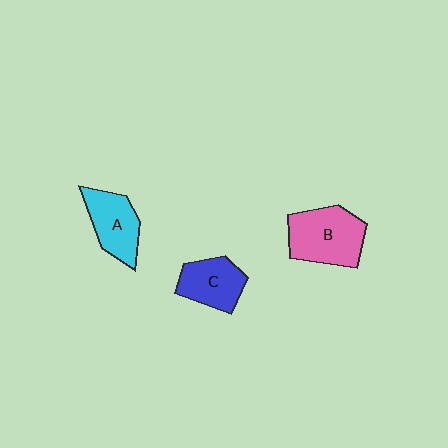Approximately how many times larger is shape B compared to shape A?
Approximately 1.3 times.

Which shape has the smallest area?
Shape C (blue).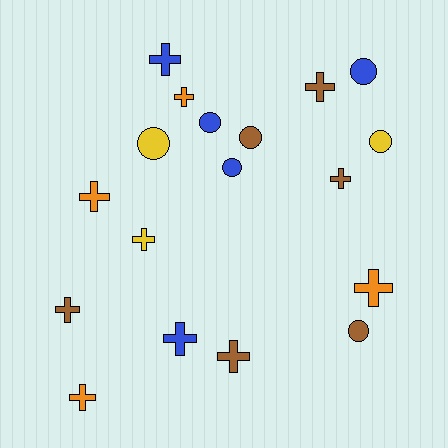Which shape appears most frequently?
Cross, with 11 objects.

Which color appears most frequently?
Brown, with 6 objects.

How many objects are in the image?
There are 18 objects.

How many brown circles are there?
There are 2 brown circles.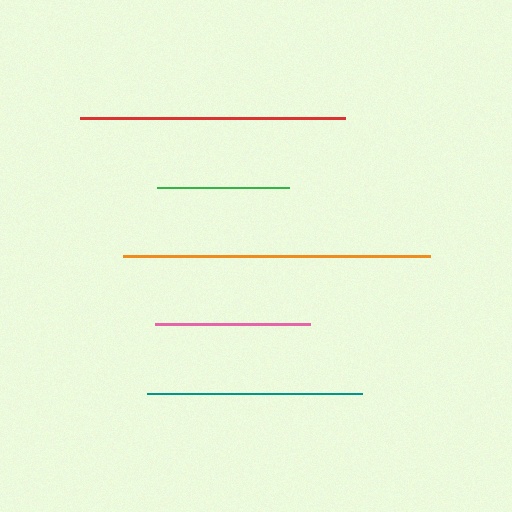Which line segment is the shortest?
The green line is the shortest at approximately 132 pixels.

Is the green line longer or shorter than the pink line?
The pink line is longer than the green line.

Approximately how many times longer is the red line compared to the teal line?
The red line is approximately 1.2 times the length of the teal line.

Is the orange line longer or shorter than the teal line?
The orange line is longer than the teal line.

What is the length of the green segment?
The green segment is approximately 132 pixels long.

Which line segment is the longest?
The orange line is the longest at approximately 307 pixels.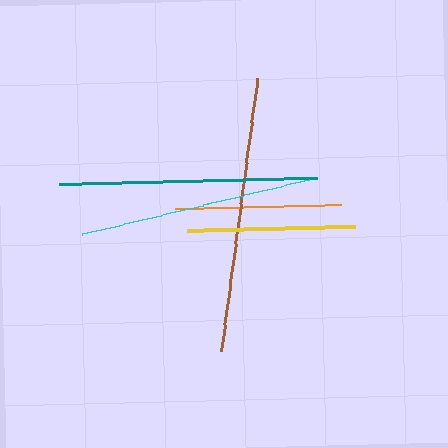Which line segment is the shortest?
The orange line is the shortest at approximately 166 pixels.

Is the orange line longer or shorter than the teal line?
The teal line is longer than the orange line.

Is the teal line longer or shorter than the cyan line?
The teal line is longer than the cyan line.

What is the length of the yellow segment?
The yellow segment is approximately 168 pixels long.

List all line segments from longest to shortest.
From longest to shortest: brown, teal, cyan, yellow, orange.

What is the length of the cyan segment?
The cyan segment is approximately 234 pixels long.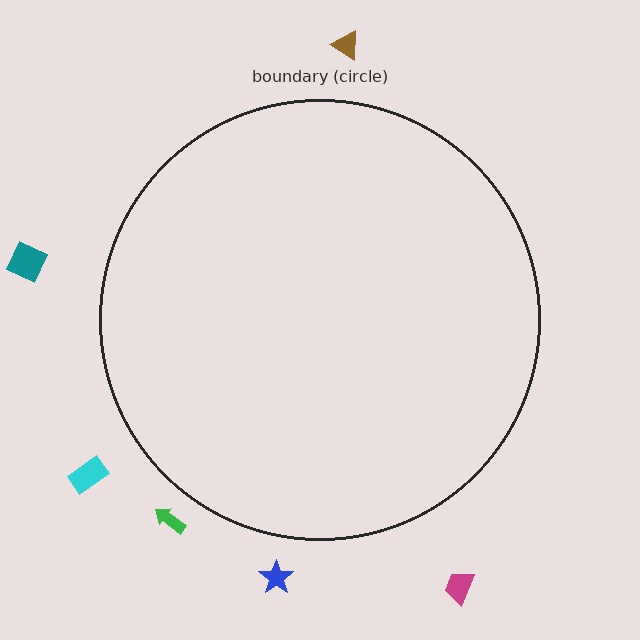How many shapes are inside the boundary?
0 inside, 6 outside.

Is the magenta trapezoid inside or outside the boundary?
Outside.